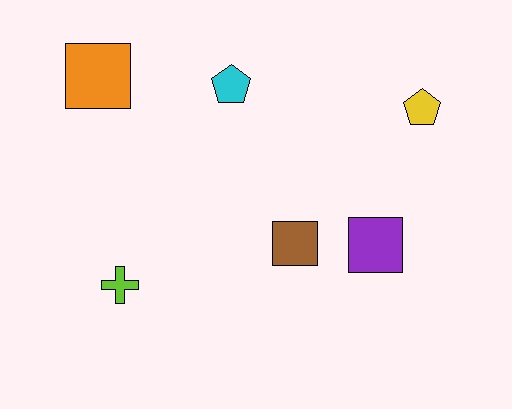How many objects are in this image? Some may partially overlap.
There are 6 objects.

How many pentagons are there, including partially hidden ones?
There are 2 pentagons.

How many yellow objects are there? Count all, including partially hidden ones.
There is 1 yellow object.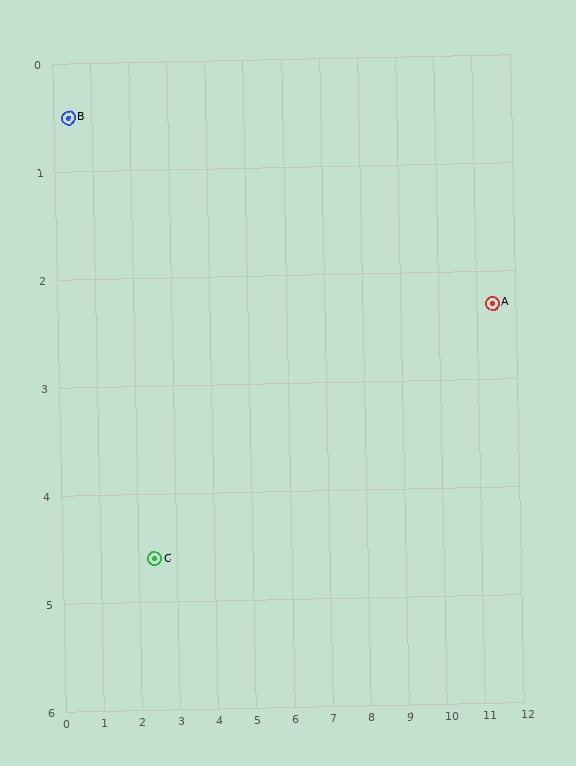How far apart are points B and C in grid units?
Points B and C are about 4.6 grid units apart.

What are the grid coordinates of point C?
Point C is at approximately (2.4, 4.6).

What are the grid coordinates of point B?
Point B is at approximately (0.4, 0.5).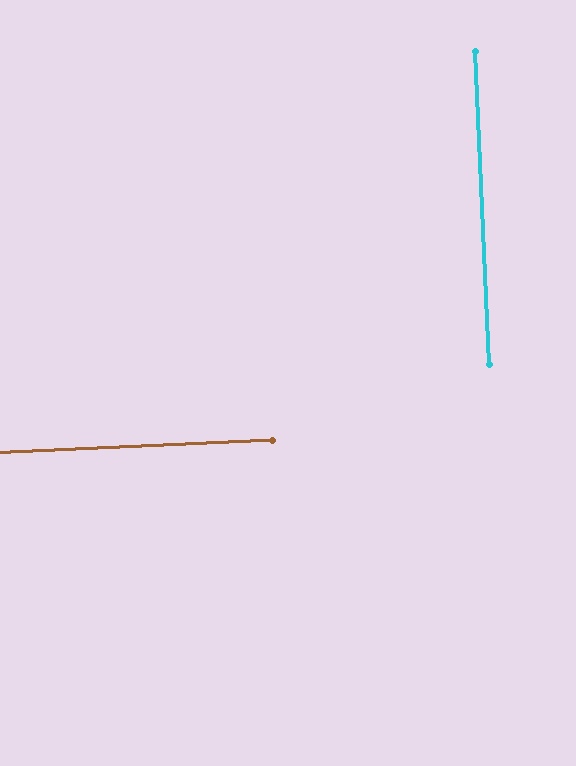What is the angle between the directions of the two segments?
Approximately 90 degrees.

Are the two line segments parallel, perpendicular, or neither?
Perpendicular — they meet at approximately 90°.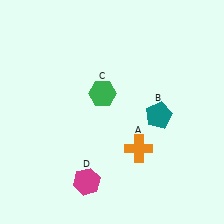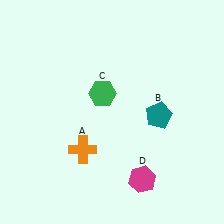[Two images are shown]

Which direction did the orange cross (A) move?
The orange cross (A) moved left.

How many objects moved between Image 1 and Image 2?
2 objects moved between the two images.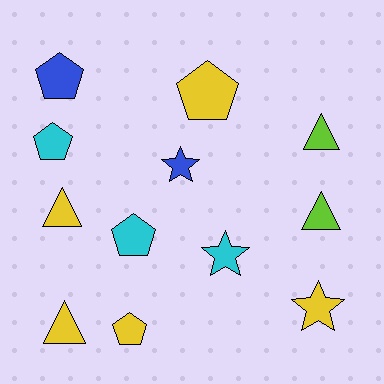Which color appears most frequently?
Yellow, with 5 objects.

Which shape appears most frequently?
Pentagon, with 5 objects.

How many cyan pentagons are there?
There are 2 cyan pentagons.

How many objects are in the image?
There are 12 objects.